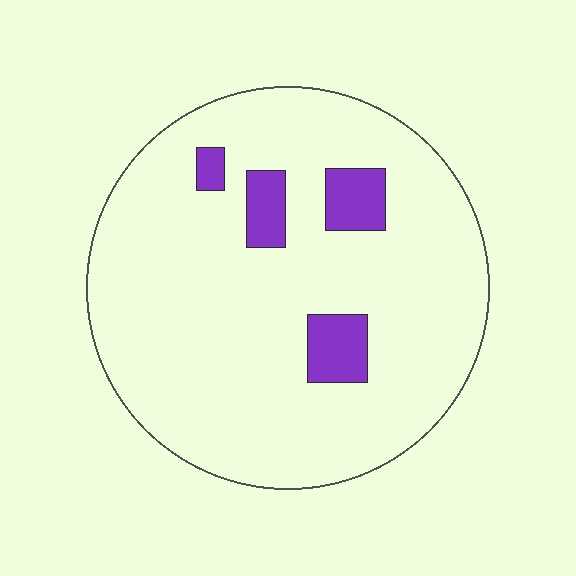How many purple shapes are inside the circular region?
4.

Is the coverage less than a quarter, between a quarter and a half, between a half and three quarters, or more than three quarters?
Less than a quarter.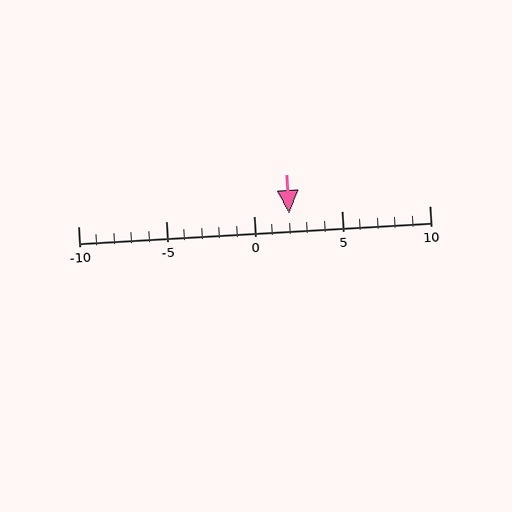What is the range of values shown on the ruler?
The ruler shows values from -10 to 10.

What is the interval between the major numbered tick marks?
The major tick marks are spaced 5 units apart.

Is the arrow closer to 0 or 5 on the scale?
The arrow is closer to 0.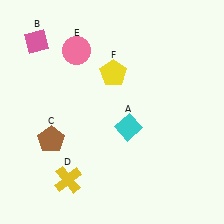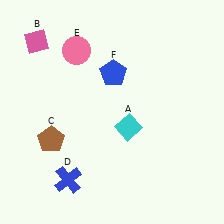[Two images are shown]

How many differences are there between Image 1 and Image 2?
There are 2 differences between the two images.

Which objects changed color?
D changed from yellow to blue. F changed from yellow to blue.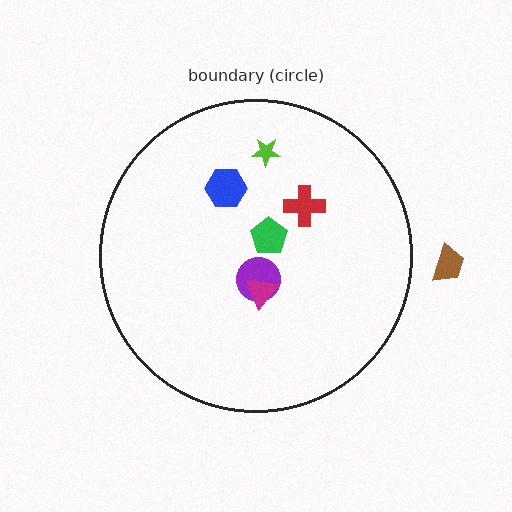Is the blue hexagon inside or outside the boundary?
Inside.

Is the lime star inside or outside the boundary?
Inside.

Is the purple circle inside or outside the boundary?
Inside.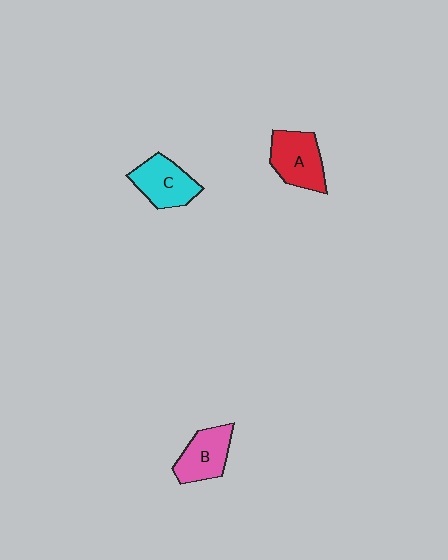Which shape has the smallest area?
Shape B (pink).